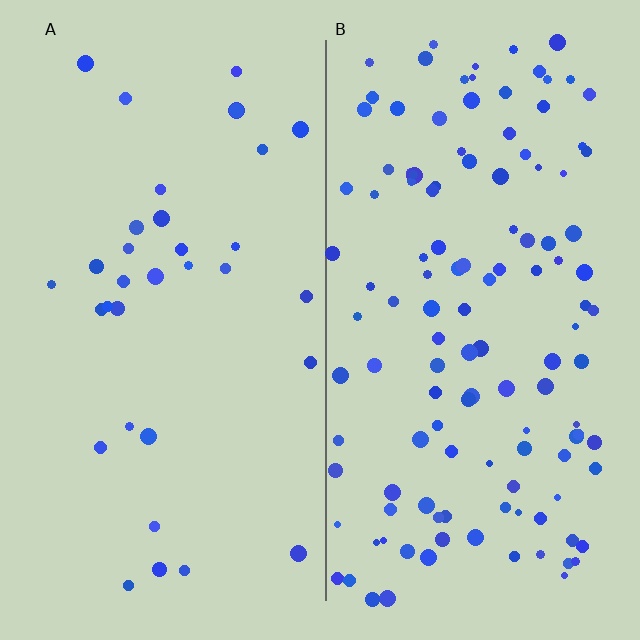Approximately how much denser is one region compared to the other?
Approximately 3.8× — region B over region A.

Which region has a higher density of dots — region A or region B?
B (the right).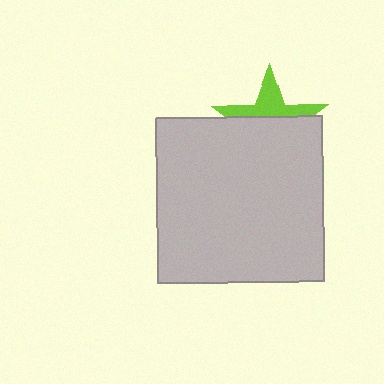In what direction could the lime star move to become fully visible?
The lime star could move up. That would shift it out from behind the light gray square entirely.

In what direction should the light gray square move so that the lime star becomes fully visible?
The light gray square should move down. That is the shortest direction to clear the overlap and leave the lime star fully visible.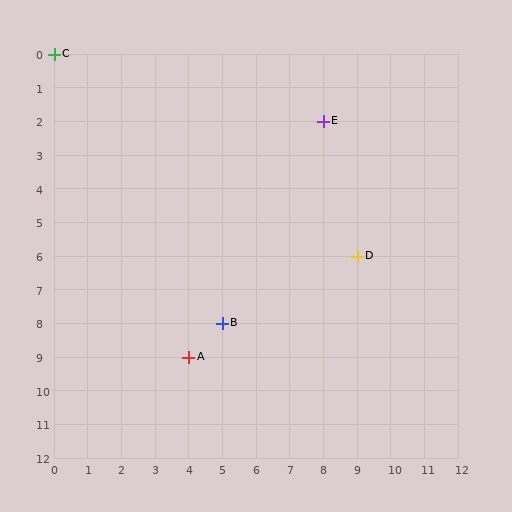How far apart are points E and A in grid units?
Points E and A are 4 columns and 7 rows apart (about 8.1 grid units diagonally).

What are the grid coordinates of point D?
Point D is at grid coordinates (9, 6).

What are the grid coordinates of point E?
Point E is at grid coordinates (8, 2).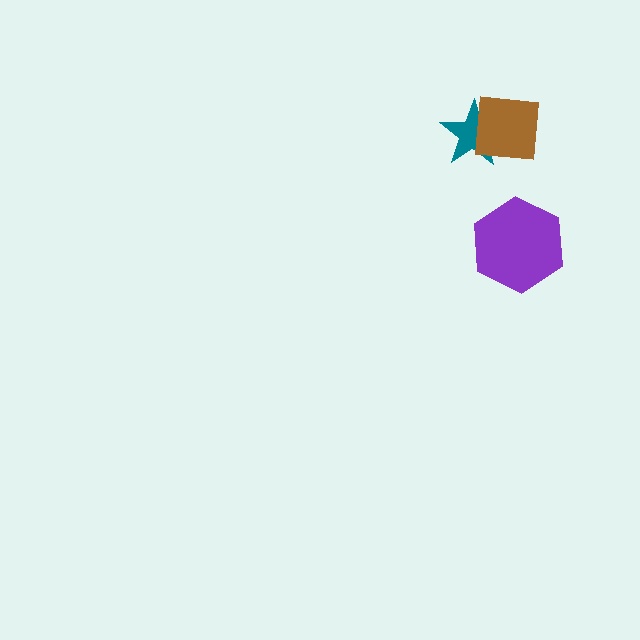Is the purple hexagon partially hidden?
No, no other shape covers it.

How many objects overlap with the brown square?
1 object overlaps with the brown square.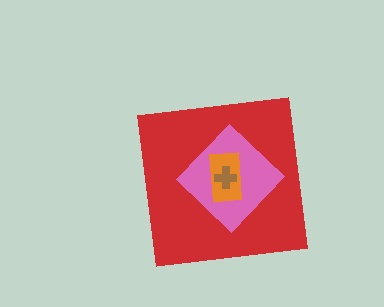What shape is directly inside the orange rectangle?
The brown cross.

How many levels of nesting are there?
4.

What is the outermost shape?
The red square.